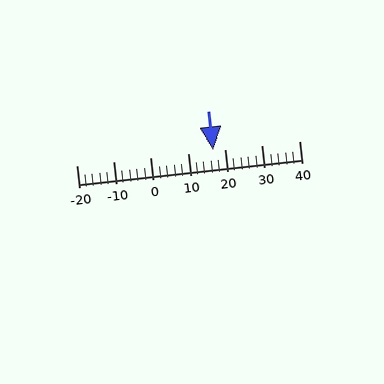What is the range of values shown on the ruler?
The ruler shows values from -20 to 40.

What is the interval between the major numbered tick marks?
The major tick marks are spaced 10 units apart.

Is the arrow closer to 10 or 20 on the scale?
The arrow is closer to 20.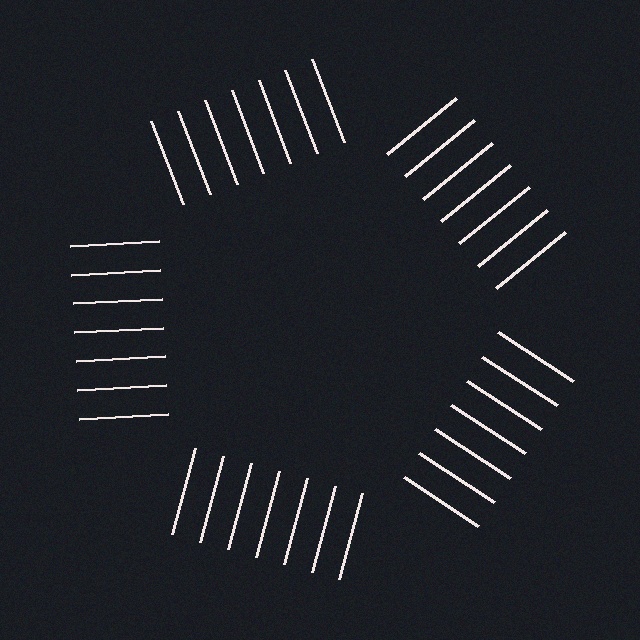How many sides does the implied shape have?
5 sides — the line-ends trace a pentagon.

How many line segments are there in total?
35 — 7 along each of the 5 edges.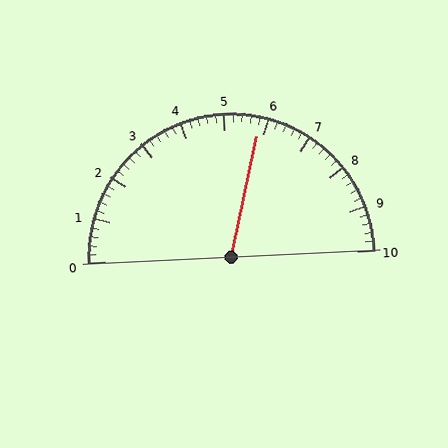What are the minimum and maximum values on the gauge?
The gauge ranges from 0 to 10.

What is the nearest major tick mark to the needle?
The nearest major tick mark is 6.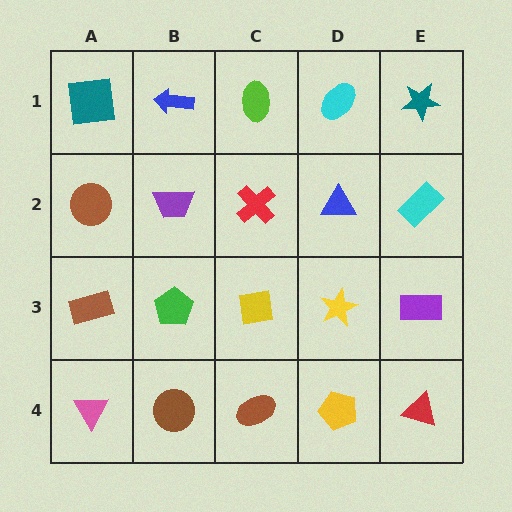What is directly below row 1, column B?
A purple trapezoid.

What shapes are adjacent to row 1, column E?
A cyan rectangle (row 2, column E), a cyan ellipse (row 1, column D).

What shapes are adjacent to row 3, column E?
A cyan rectangle (row 2, column E), a red triangle (row 4, column E), a yellow star (row 3, column D).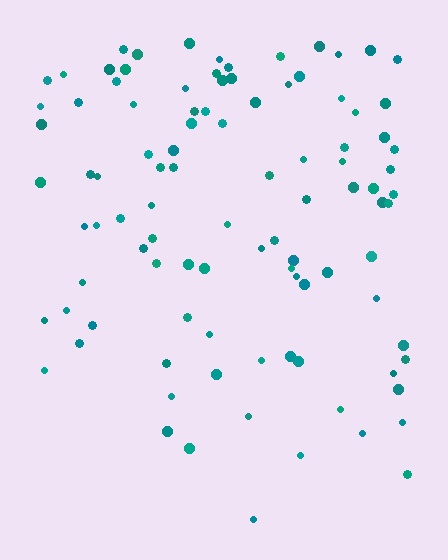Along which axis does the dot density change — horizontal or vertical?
Vertical.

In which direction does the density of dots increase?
From bottom to top, with the top side densest.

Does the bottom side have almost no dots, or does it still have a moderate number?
Still a moderate number, just noticeably fewer than the top.